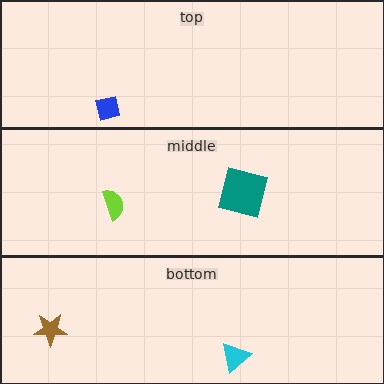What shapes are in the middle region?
The teal square, the lime semicircle.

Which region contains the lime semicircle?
The middle region.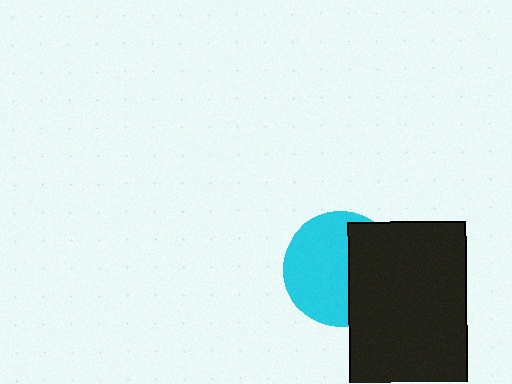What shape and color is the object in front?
The object in front is a black rectangle.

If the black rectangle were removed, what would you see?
You would see the complete cyan circle.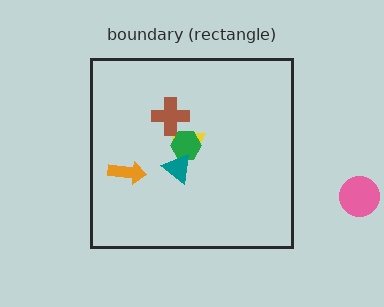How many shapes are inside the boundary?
5 inside, 1 outside.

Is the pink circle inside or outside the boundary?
Outside.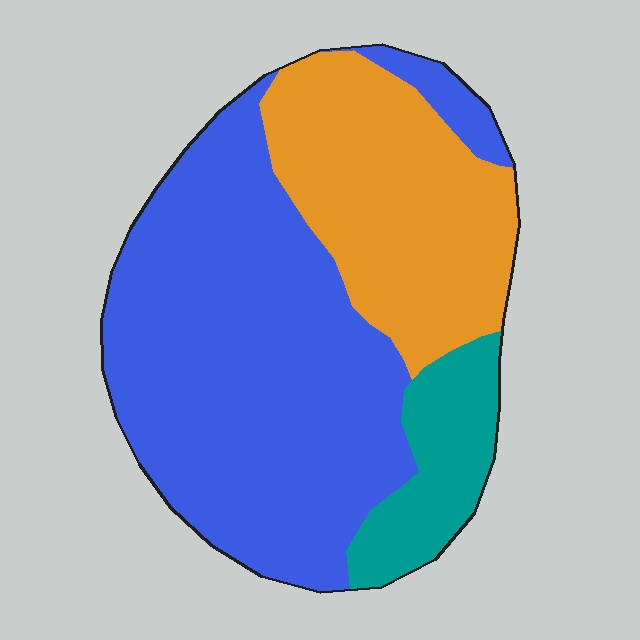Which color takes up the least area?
Teal, at roughly 10%.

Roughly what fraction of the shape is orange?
Orange takes up between a quarter and a half of the shape.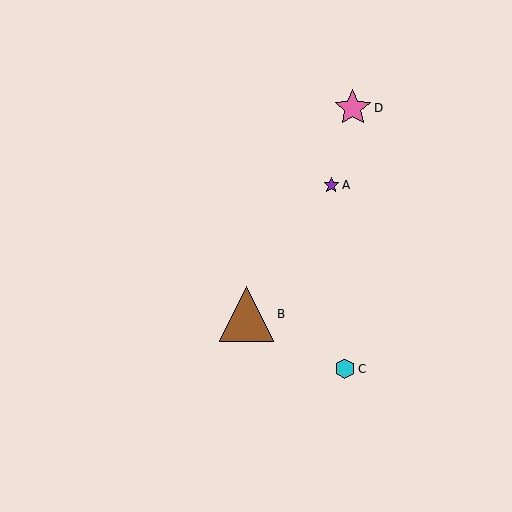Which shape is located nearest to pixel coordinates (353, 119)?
The pink star (labeled D) at (353, 108) is nearest to that location.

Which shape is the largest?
The brown triangle (labeled B) is the largest.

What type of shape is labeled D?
Shape D is a pink star.